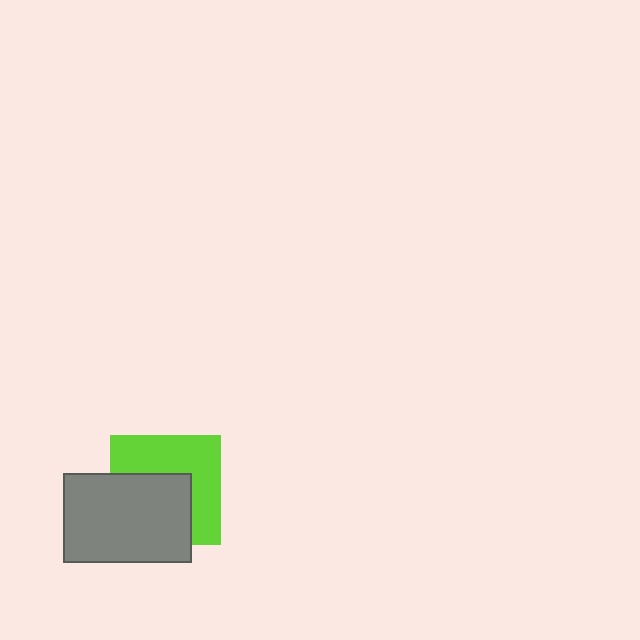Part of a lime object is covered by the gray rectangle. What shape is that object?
It is a square.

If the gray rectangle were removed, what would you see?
You would see the complete lime square.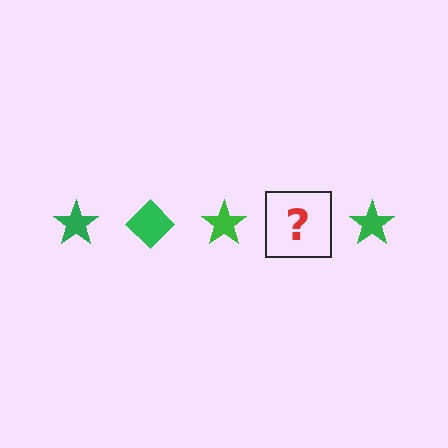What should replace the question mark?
The question mark should be replaced with a green diamond.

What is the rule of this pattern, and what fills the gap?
The rule is that the pattern cycles through star, diamond shapes in green. The gap should be filled with a green diamond.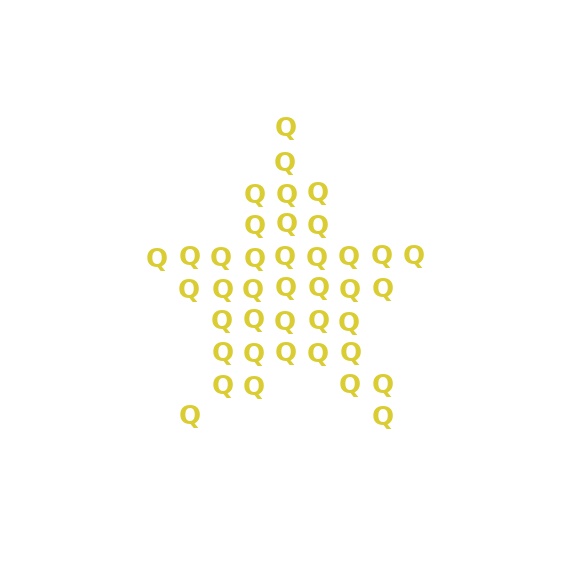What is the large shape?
The large shape is a star.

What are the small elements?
The small elements are letter Q's.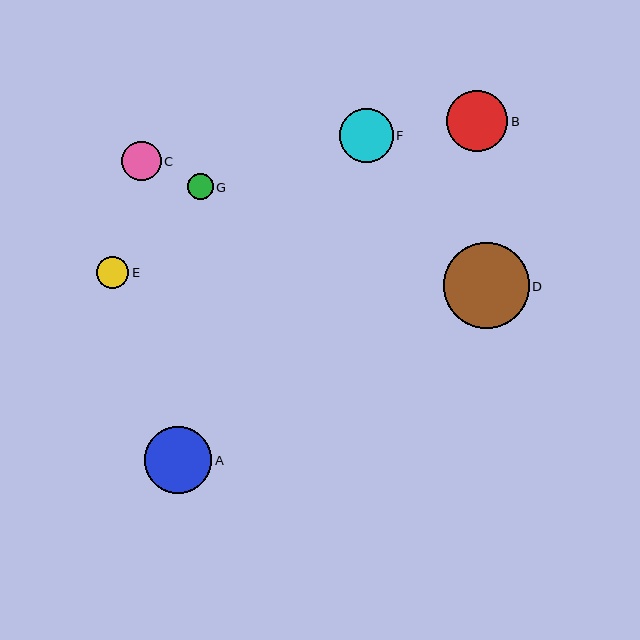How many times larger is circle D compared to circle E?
Circle D is approximately 2.7 times the size of circle E.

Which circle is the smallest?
Circle G is the smallest with a size of approximately 26 pixels.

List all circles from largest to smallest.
From largest to smallest: D, A, B, F, C, E, G.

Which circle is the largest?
Circle D is the largest with a size of approximately 86 pixels.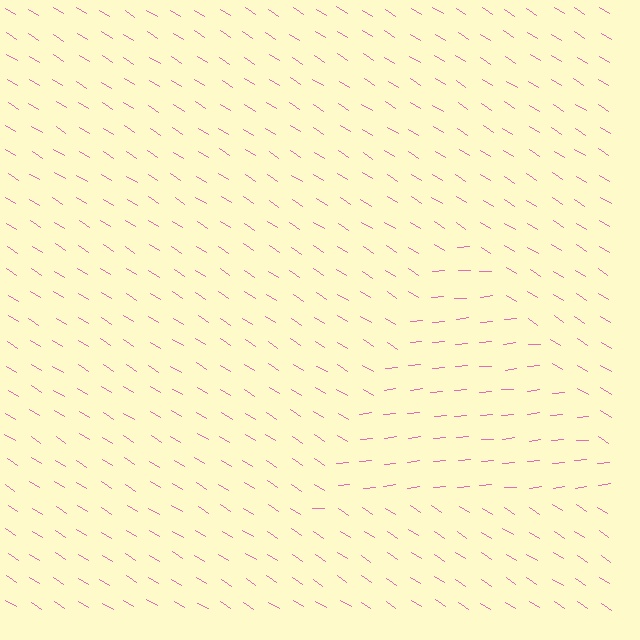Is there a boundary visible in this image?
Yes, there is a texture boundary formed by a change in line orientation.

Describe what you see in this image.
The image is filled with small pink line segments. A triangle region in the image has lines oriented differently from the surrounding lines, creating a visible texture boundary.